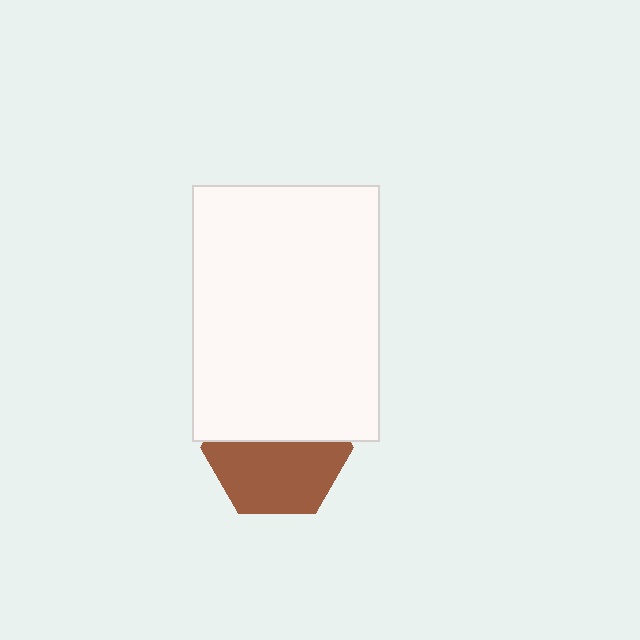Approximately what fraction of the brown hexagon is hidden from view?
Roughly 44% of the brown hexagon is hidden behind the white rectangle.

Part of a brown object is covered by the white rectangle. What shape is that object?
It is a hexagon.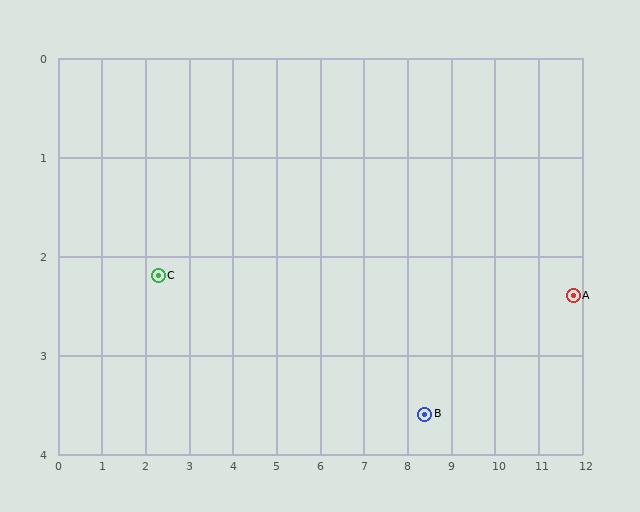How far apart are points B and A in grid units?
Points B and A are about 3.6 grid units apart.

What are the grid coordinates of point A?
Point A is at approximately (11.8, 2.4).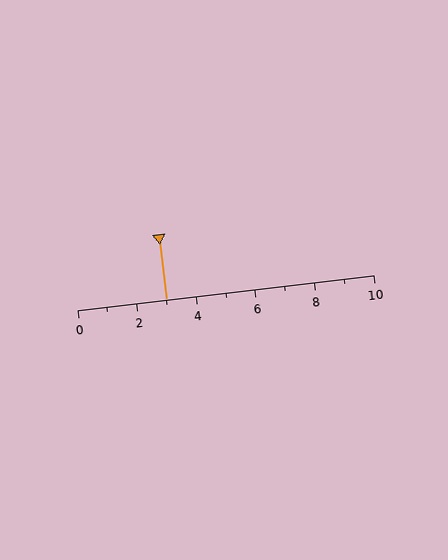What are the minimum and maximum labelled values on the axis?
The axis runs from 0 to 10.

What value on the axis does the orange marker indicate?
The marker indicates approximately 3.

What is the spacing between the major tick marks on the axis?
The major ticks are spaced 2 apart.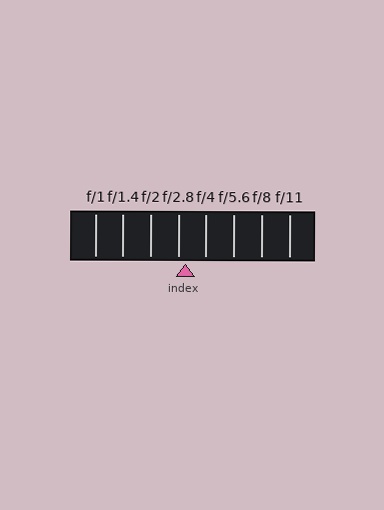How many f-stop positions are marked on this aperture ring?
There are 8 f-stop positions marked.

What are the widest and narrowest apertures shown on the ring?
The widest aperture shown is f/1 and the narrowest is f/11.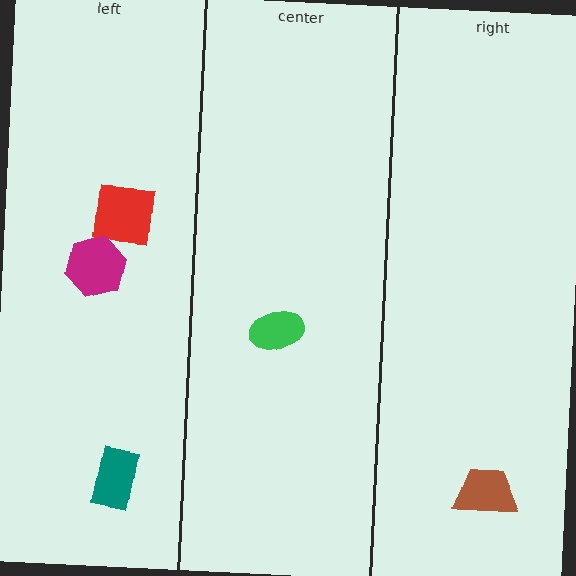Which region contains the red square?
The left region.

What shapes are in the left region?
The red square, the teal rectangle, the magenta hexagon.